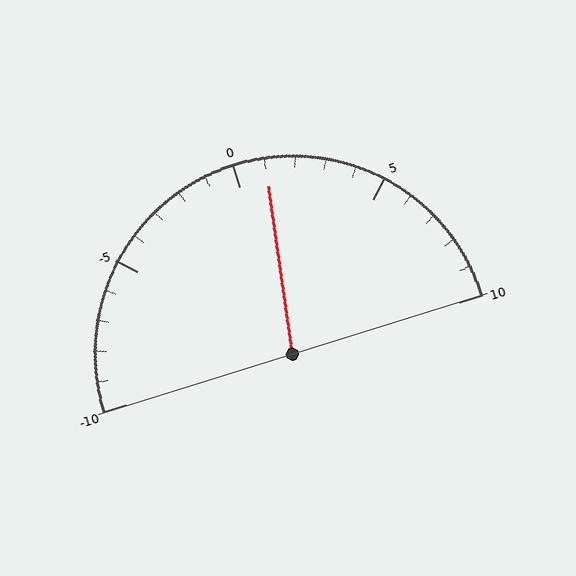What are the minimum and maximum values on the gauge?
The gauge ranges from -10 to 10.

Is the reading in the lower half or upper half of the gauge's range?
The reading is in the upper half of the range (-10 to 10).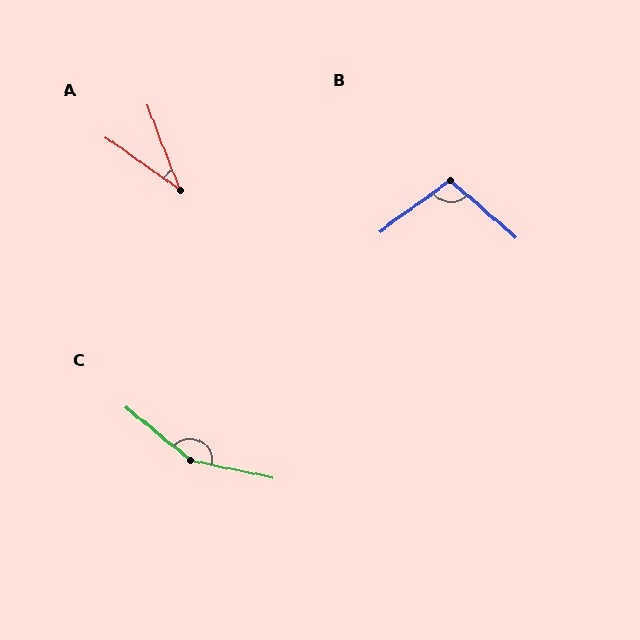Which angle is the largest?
C, at approximately 153 degrees.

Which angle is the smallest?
A, at approximately 34 degrees.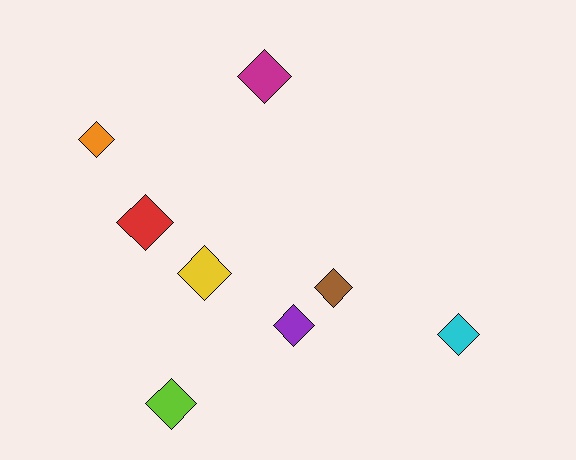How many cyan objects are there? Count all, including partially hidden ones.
There is 1 cyan object.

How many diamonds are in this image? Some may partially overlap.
There are 8 diamonds.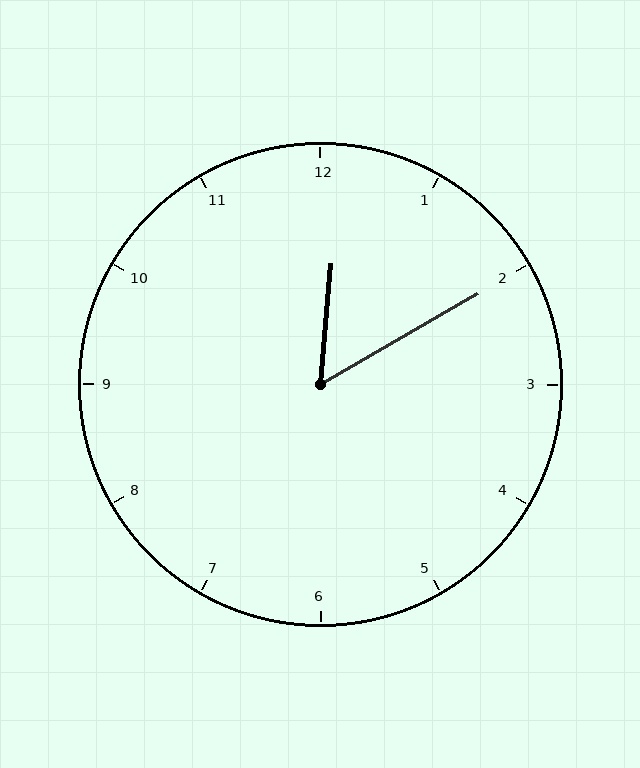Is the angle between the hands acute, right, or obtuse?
It is acute.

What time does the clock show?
12:10.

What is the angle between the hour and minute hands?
Approximately 55 degrees.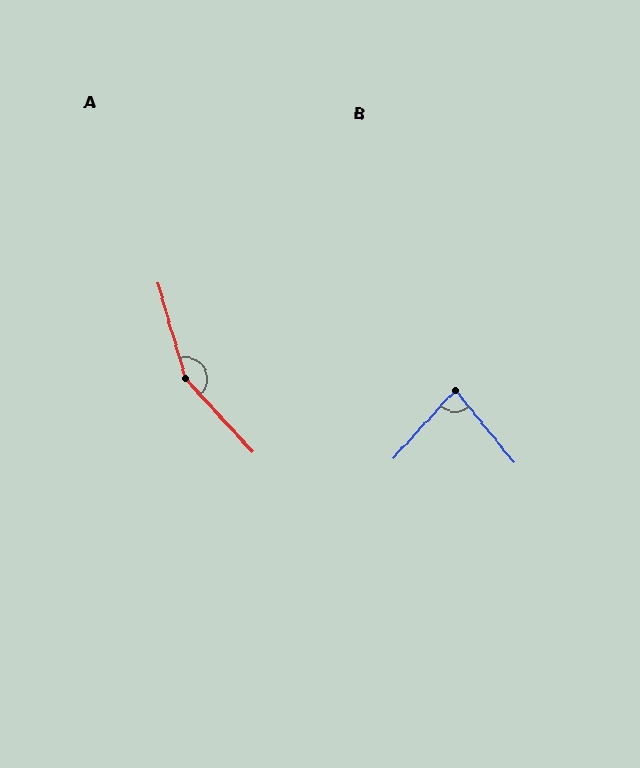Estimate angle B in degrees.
Approximately 81 degrees.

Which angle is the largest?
A, at approximately 154 degrees.